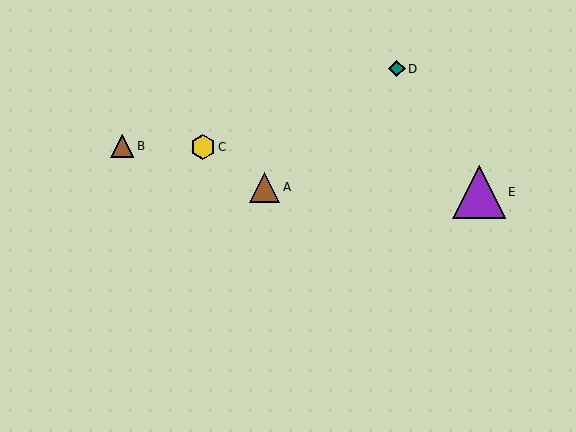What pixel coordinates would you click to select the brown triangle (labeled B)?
Click at (122, 146) to select the brown triangle B.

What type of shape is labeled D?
Shape D is a teal diamond.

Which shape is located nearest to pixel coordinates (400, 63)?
The teal diamond (labeled D) at (397, 69) is nearest to that location.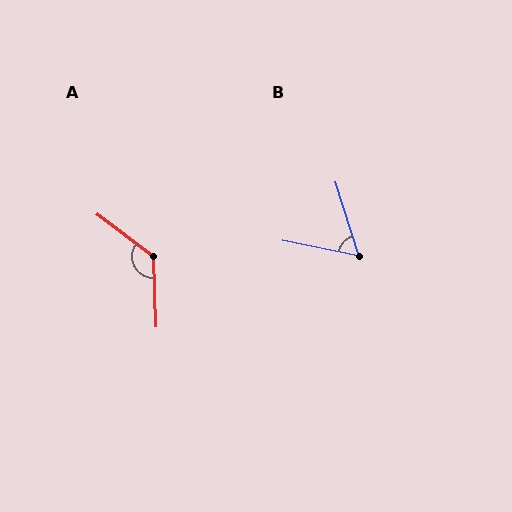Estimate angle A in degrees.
Approximately 129 degrees.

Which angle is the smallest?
B, at approximately 62 degrees.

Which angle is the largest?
A, at approximately 129 degrees.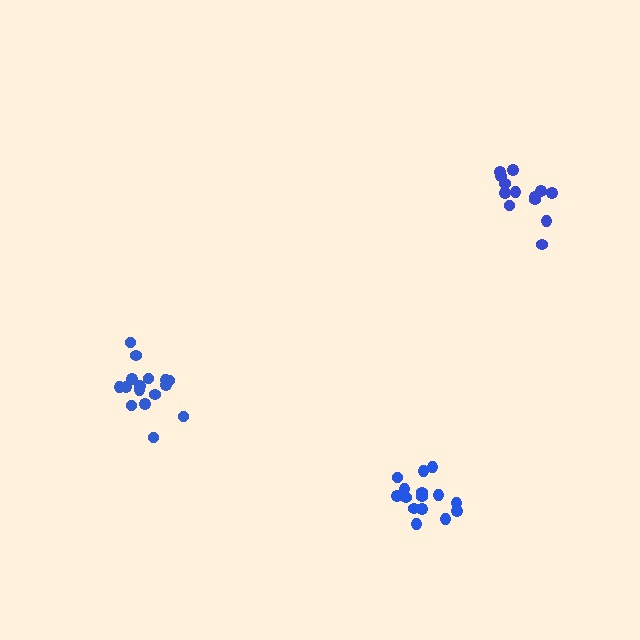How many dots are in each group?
Group 1: 15 dots, Group 2: 16 dots, Group 3: 14 dots (45 total).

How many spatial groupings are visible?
There are 3 spatial groupings.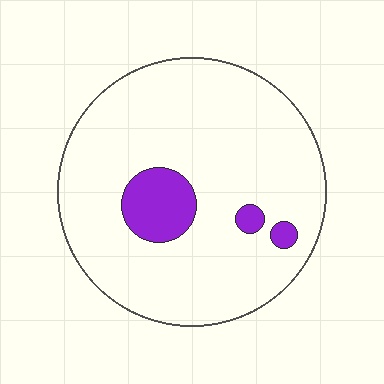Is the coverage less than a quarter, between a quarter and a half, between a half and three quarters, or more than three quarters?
Less than a quarter.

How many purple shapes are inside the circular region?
3.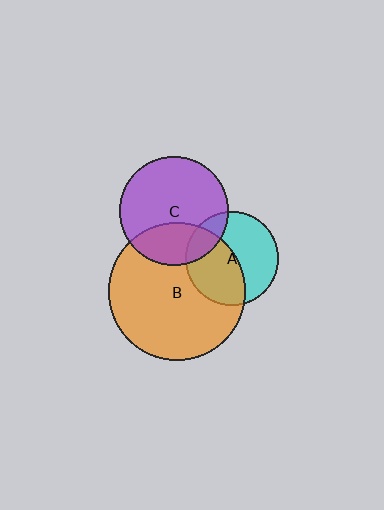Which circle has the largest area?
Circle B (orange).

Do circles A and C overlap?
Yes.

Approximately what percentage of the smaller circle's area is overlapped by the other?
Approximately 20%.